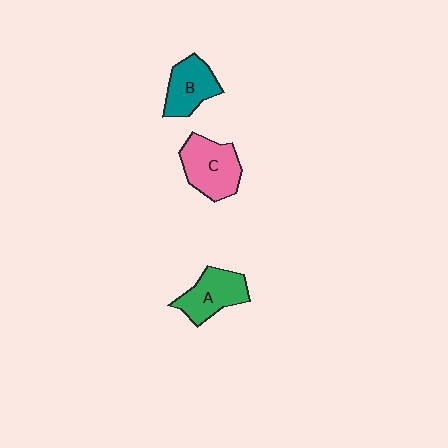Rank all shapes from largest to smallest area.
From largest to smallest: C (pink), A (green), B (teal).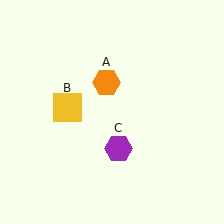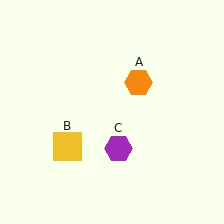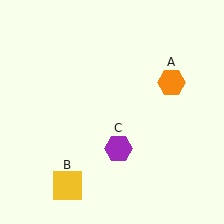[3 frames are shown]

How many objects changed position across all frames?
2 objects changed position: orange hexagon (object A), yellow square (object B).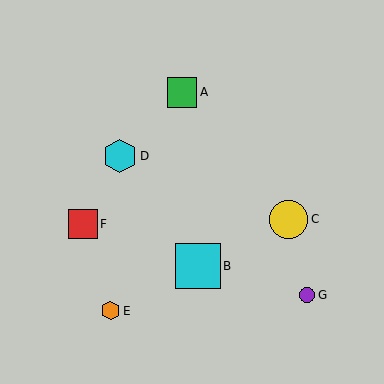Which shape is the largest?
The cyan square (labeled B) is the largest.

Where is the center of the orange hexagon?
The center of the orange hexagon is at (111, 311).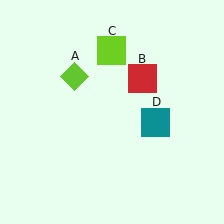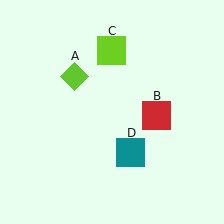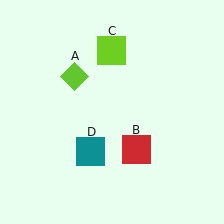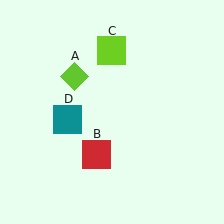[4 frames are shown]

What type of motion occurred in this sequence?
The red square (object B), teal square (object D) rotated clockwise around the center of the scene.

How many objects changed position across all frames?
2 objects changed position: red square (object B), teal square (object D).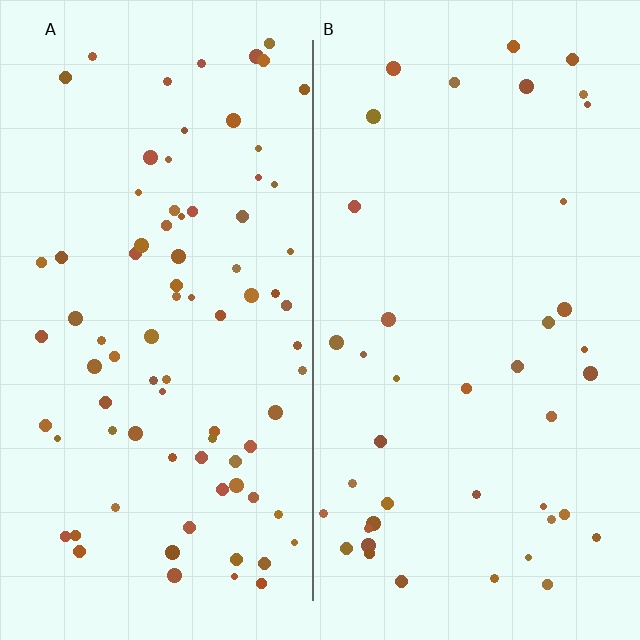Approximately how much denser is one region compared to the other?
Approximately 2.0× — region A over region B.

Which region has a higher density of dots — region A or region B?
A (the left).